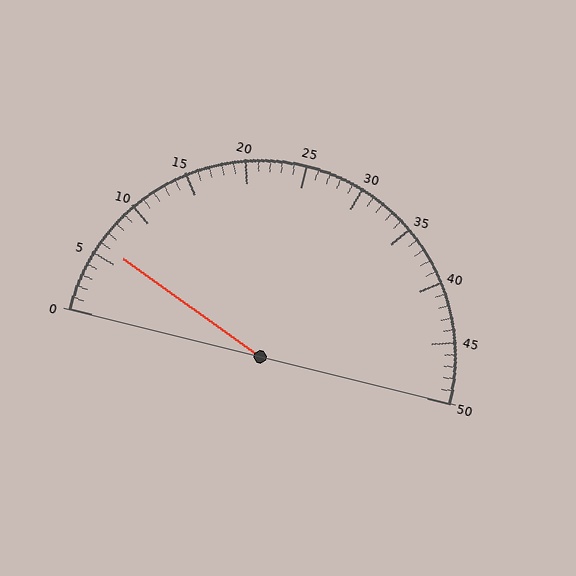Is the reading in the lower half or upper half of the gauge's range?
The reading is in the lower half of the range (0 to 50).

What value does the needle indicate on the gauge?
The needle indicates approximately 6.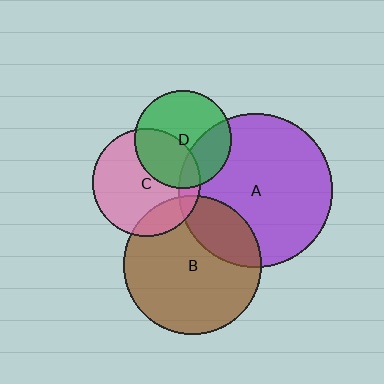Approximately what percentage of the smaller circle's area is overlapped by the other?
Approximately 35%.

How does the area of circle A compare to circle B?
Approximately 1.2 times.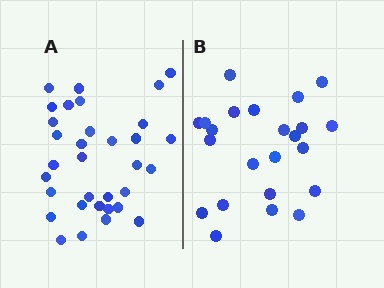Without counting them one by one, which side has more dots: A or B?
Region A (the left region) has more dots.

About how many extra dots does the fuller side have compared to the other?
Region A has roughly 10 or so more dots than region B.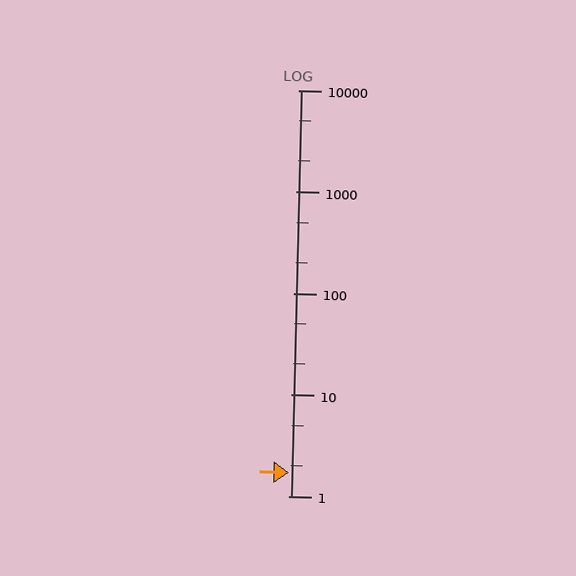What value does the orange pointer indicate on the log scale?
The pointer indicates approximately 1.7.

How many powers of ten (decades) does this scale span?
The scale spans 4 decades, from 1 to 10000.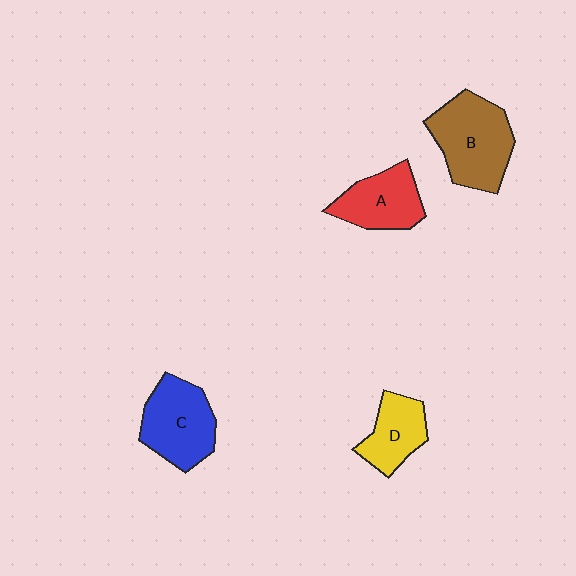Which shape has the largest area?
Shape B (brown).